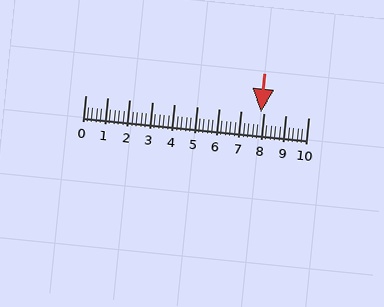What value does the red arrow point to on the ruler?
The red arrow points to approximately 7.9.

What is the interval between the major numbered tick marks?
The major tick marks are spaced 1 units apart.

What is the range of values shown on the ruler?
The ruler shows values from 0 to 10.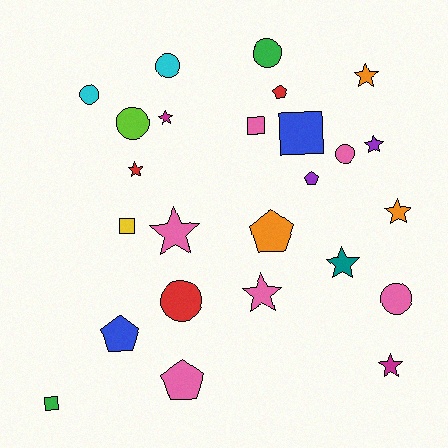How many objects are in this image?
There are 25 objects.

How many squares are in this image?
There are 4 squares.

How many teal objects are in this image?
There is 1 teal object.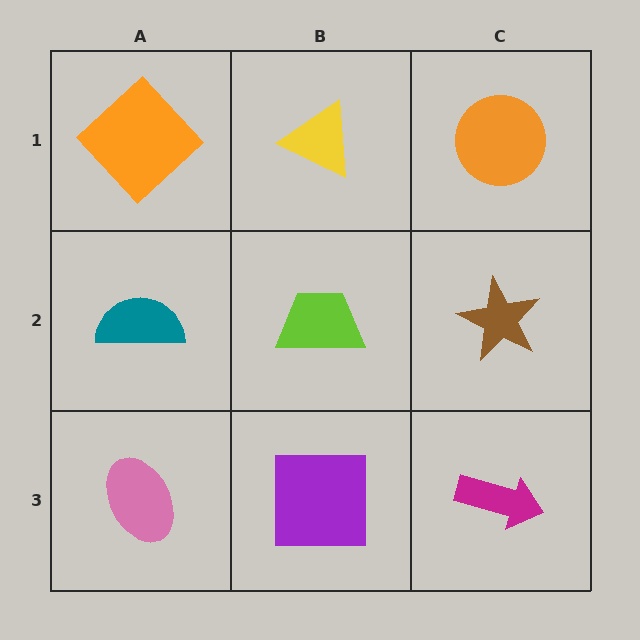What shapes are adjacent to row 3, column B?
A lime trapezoid (row 2, column B), a pink ellipse (row 3, column A), a magenta arrow (row 3, column C).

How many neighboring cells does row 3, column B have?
3.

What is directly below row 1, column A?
A teal semicircle.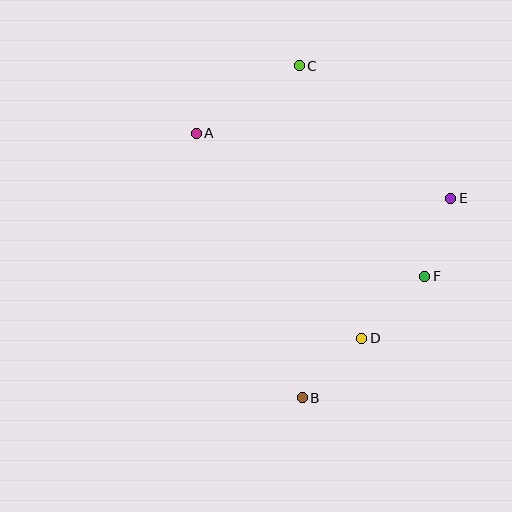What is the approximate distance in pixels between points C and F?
The distance between C and F is approximately 245 pixels.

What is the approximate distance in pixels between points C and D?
The distance between C and D is approximately 279 pixels.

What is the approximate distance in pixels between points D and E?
The distance between D and E is approximately 166 pixels.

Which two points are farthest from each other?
Points B and C are farthest from each other.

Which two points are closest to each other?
Points E and F are closest to each other.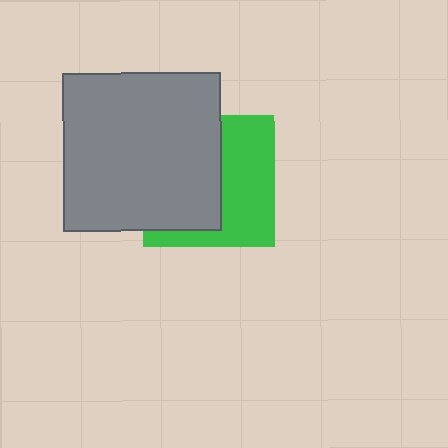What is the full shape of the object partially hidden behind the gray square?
The partially hidden object is a green square.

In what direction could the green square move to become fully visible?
The green square could move right. That would shift it out from behind the gray square entirely.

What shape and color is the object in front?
The object in front is a gray square.